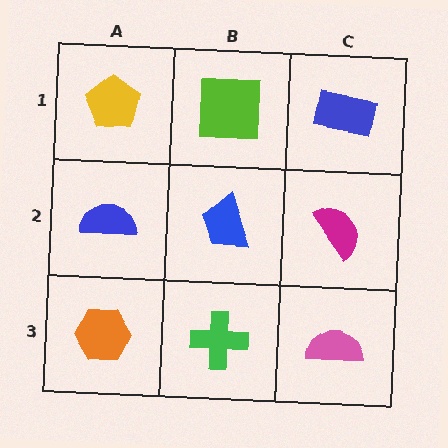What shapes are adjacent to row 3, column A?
A blue semicircle (row 2, column A), a green cross (row 3, column B).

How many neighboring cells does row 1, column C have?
2.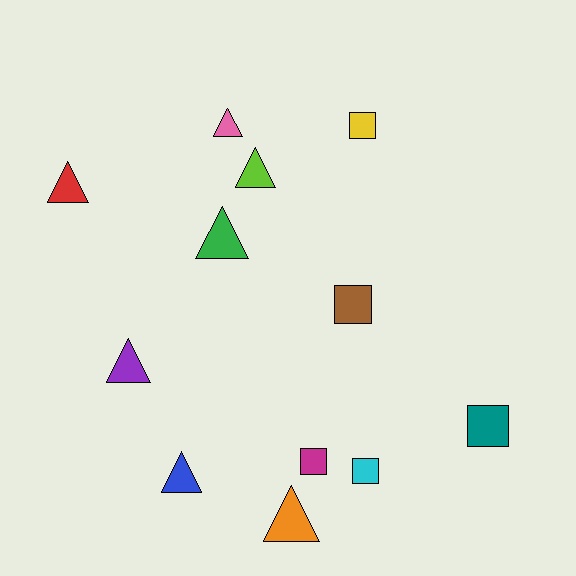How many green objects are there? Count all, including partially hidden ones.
There is 1 green object.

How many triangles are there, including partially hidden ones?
There are 7 triangles.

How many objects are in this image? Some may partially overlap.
There are 12 objects.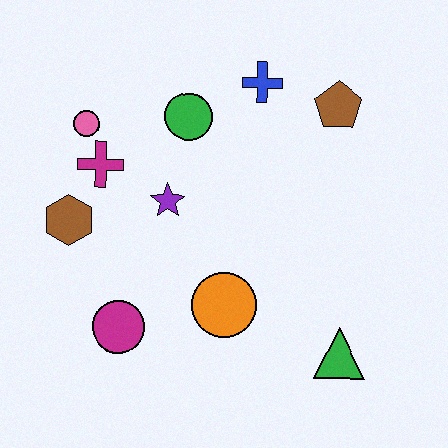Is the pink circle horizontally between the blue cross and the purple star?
No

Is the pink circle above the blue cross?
No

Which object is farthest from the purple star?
The green triangle is farthest from the purple star.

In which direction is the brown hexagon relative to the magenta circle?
The brown hexagon is above the magenta circle.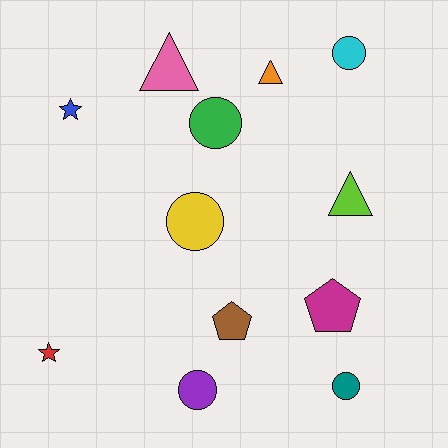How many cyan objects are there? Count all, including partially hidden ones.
There is 1 cyan object.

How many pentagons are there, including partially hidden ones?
There are 2 pentagons.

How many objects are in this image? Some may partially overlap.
There are 12 objects.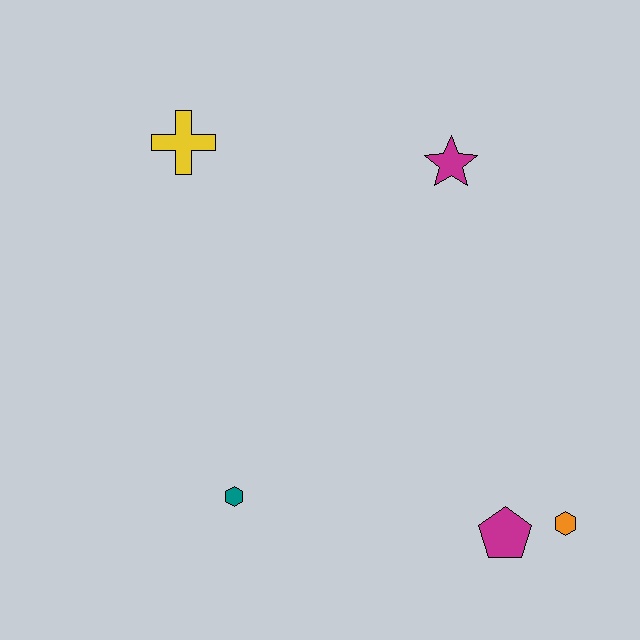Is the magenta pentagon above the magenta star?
No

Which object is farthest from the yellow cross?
The orange hexagon is farthest from the yellow cross.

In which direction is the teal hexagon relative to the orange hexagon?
The teal hexagon is to the left of the orange hexagon.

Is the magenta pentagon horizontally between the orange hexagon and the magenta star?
Yes